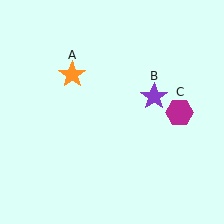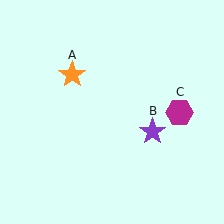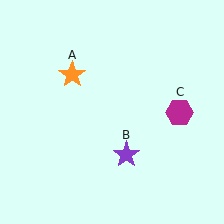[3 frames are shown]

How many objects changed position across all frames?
1 object changed position: purple star (object B).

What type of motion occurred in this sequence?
The purple star (object B) rotated clockwise around the center of the scene.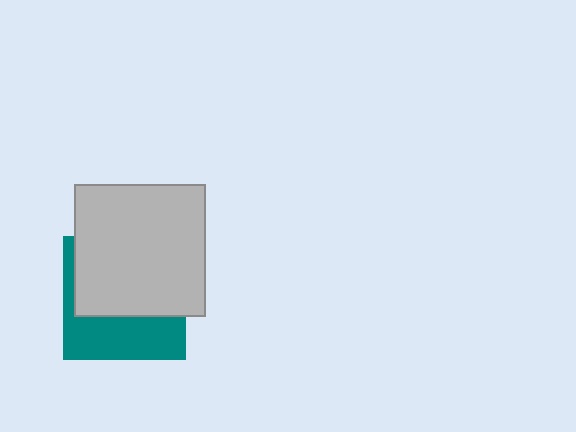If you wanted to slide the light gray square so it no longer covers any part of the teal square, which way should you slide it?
Slide it up — that is the most direct way to separate the two shapes.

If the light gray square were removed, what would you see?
You would see the complete teal square.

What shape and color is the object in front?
The object in front is a light gray square.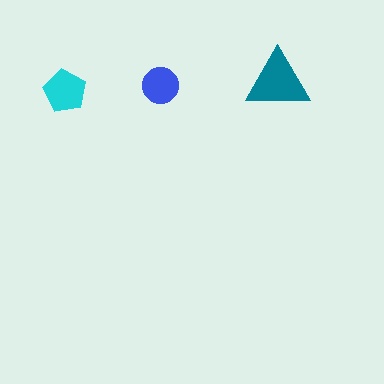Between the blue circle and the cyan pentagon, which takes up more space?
The cyan pentagon.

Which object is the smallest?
The blue circle.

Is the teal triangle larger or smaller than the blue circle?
Larger.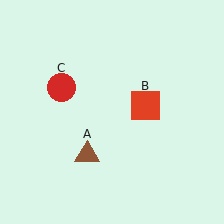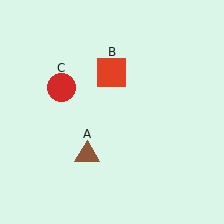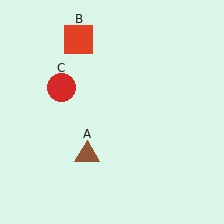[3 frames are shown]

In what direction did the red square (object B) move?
The red square (object B) moved up and to the left.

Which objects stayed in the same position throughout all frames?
Brown triangle (object A) and red circle (object C) remained stationary.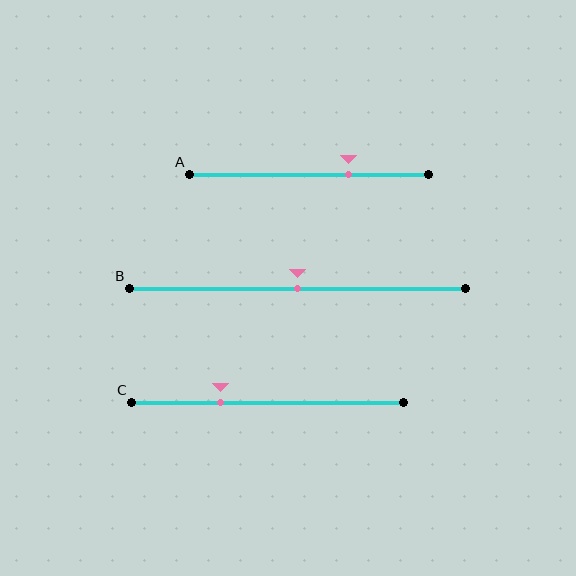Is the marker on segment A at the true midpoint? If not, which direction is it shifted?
No, the marker on segment A is shifted to the right by about 17% of the segment length.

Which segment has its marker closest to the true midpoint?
Segment B has its marker closest to the true midpoint.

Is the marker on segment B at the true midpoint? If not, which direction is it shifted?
Yes, the marker on segment B is at the true midpoint.